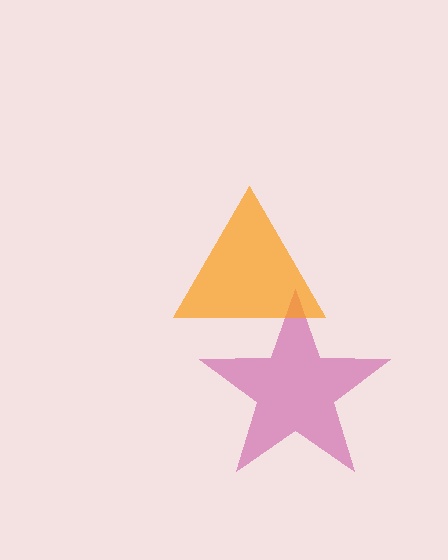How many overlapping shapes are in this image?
There are 2 overlapping shapes in the image.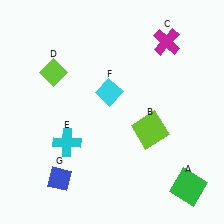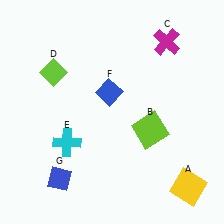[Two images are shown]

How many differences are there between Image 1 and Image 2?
There are 2 differences between the two images.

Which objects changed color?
A changed from green to yellow. F changed from cyan to blue.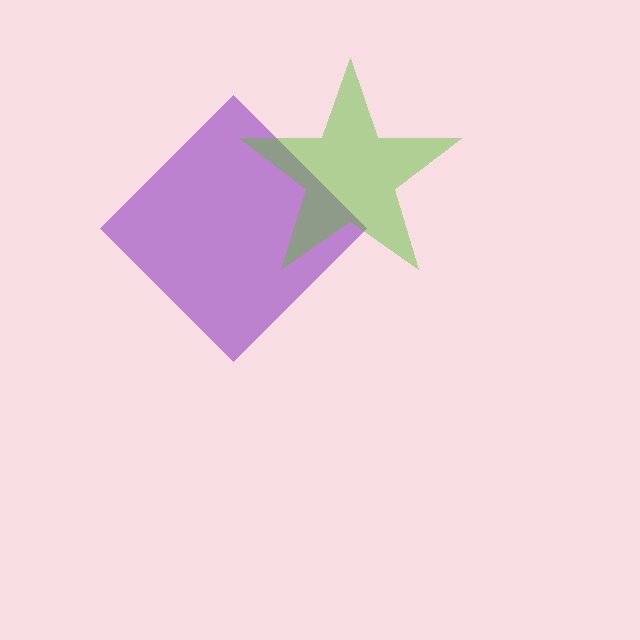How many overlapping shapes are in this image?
There are 2 overlapping shapes in the image.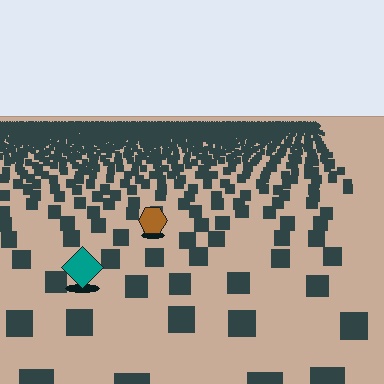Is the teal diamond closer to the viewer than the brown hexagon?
Yes. The teal diamond is closer — you can tell from the texture gradient: the ground texture is coarser near it.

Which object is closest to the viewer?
The teal diamond is closest. The texture marks near it are larger and more spread out.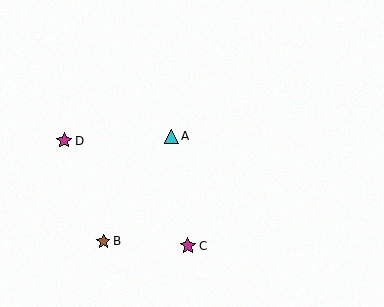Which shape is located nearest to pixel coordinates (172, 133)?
The cyan triangle (labeled A) at (171, 136) is nearest to that location.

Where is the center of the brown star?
The center of the brown star is at (103, 241).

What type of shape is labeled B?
Shape B is a brown star.